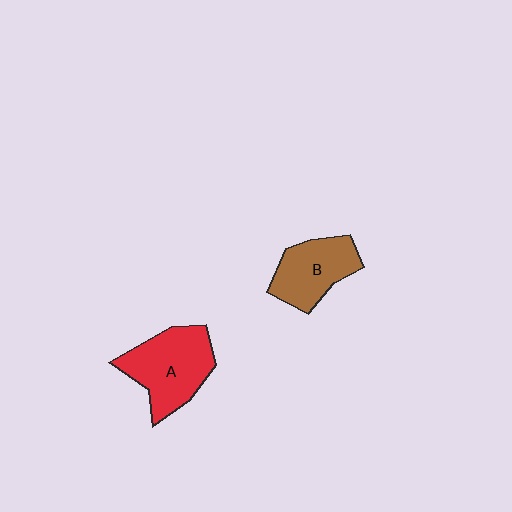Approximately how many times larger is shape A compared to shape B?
Approximately 1.3 times.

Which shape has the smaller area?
Shape B (brown).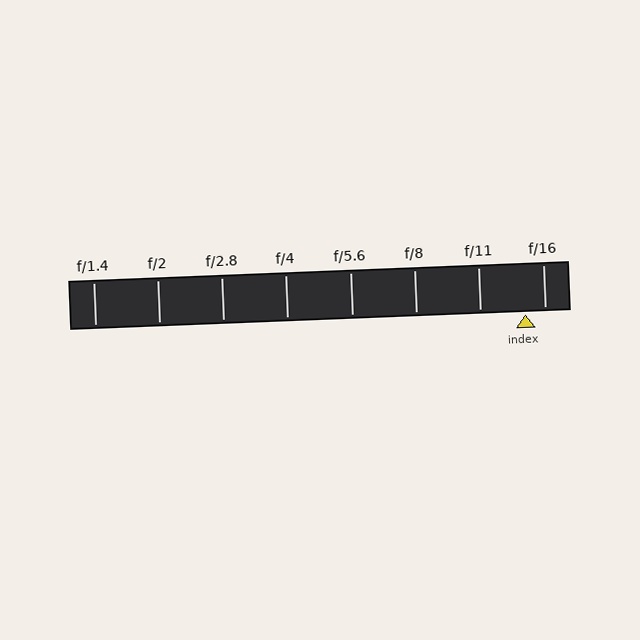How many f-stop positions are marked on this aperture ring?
There are 8 f-stop positions marked.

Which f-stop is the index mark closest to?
The index mark is closest to f/16.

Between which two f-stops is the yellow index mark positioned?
The index mark is between f/11 and f/16.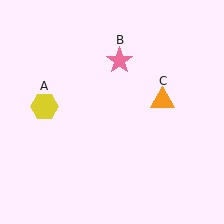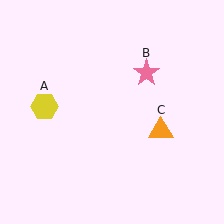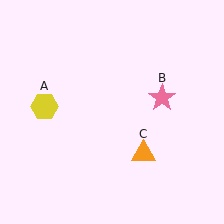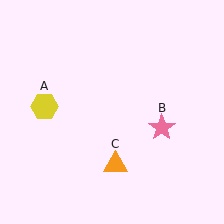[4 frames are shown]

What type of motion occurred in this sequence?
The pink star (object B), orange triangle (object C) rotated clockwise around the center of the scene.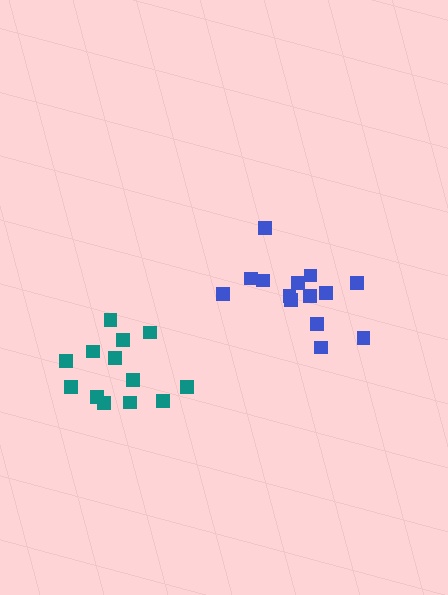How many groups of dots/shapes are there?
There are 2 groups.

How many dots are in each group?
Group 1: 14 dots, Group 2: 13 dots (27 total).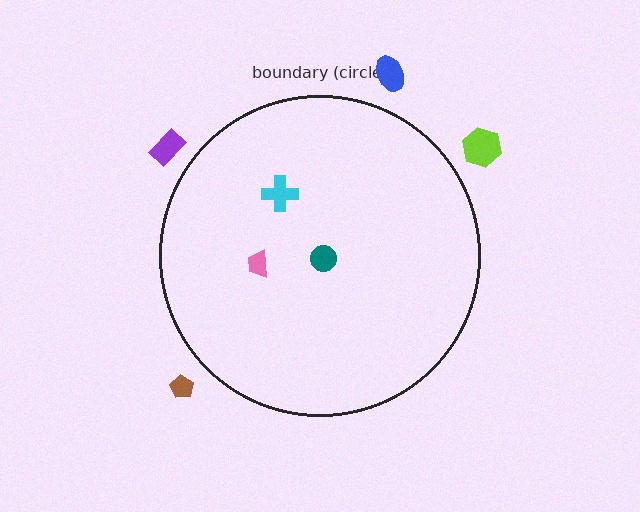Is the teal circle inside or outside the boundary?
Inside.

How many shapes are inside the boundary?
3 inside, 4 outside.